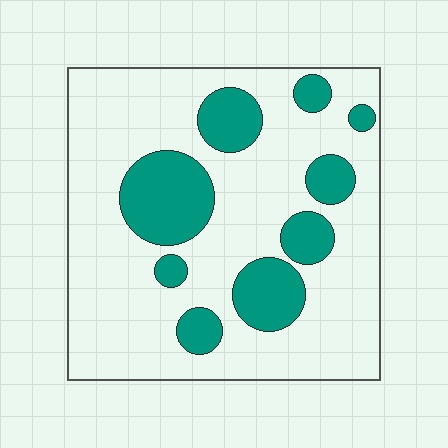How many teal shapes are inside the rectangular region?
9.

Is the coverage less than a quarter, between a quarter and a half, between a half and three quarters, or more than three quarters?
Less than a quarter.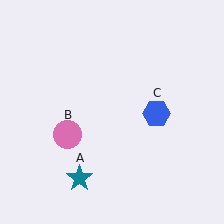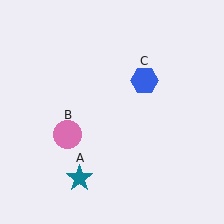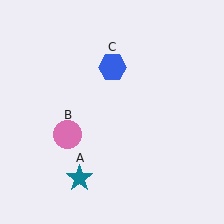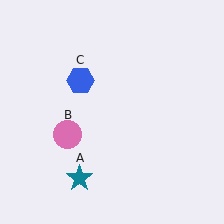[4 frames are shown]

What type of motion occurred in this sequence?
The blue hexagon (object C) rotated counterclockwise around the center of the scene.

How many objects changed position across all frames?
1 object changed position: blue hexagon (object C).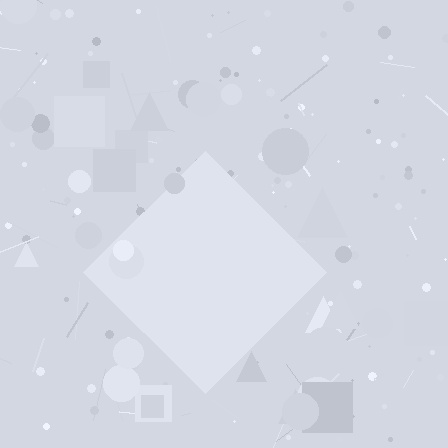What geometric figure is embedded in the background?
A diamond is embedded in the background.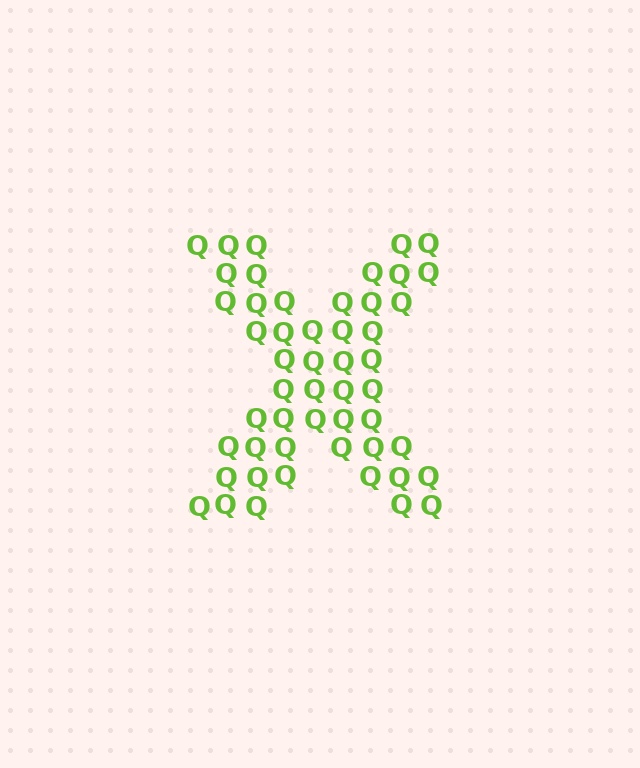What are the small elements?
The small elements are letter Q's.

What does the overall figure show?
The overall figure shows the letter X.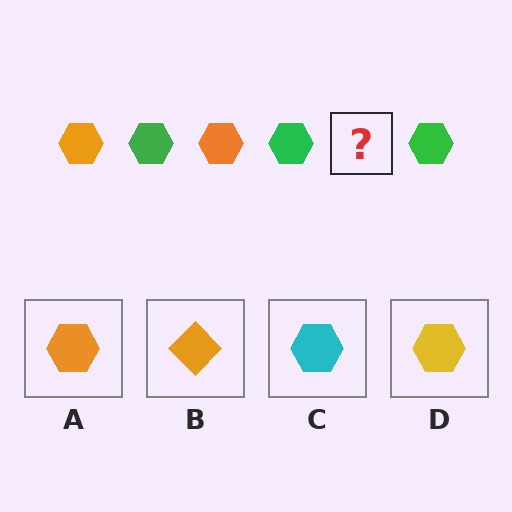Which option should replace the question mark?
Option A.